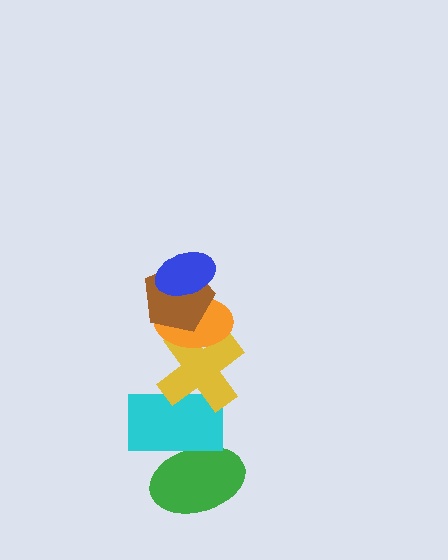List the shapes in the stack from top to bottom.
From top to bottom: the blue ellipse, the brown pentagon, the orange ellipse, the yellow cross, the cyan rectangle, the green ellipse.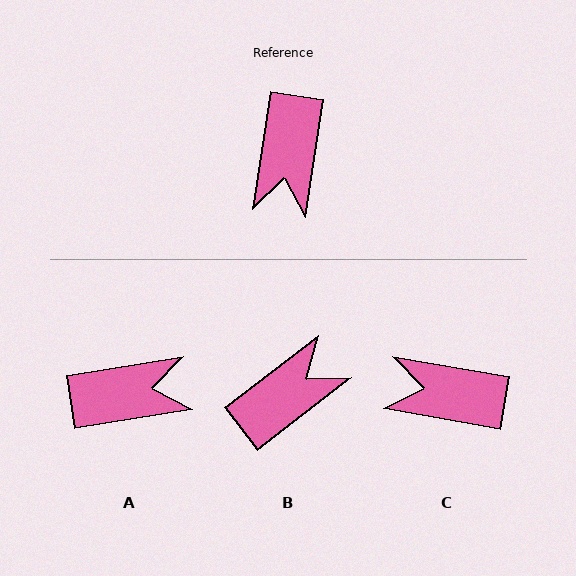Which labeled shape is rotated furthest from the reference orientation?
B, about 136 degrees away.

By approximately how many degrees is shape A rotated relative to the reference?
Approximately 108 degrees counter-clockwise.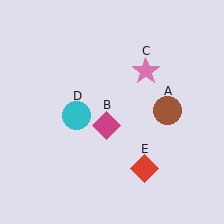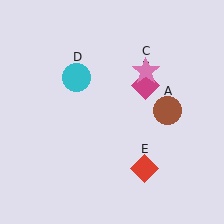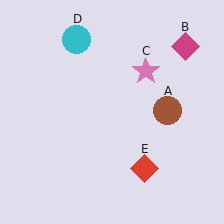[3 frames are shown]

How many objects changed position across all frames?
2 objects changed position: magenta diamond (object B), cyan circle (object D).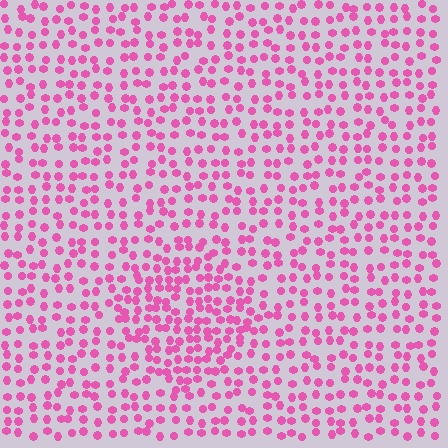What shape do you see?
I see a diamond.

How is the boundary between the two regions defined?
The boundary is defined by a change in element density (approximately 1.6x ratio). All elements are the same color, size, and shape.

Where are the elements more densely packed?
The elements are more densely packed inside the diamond boundary.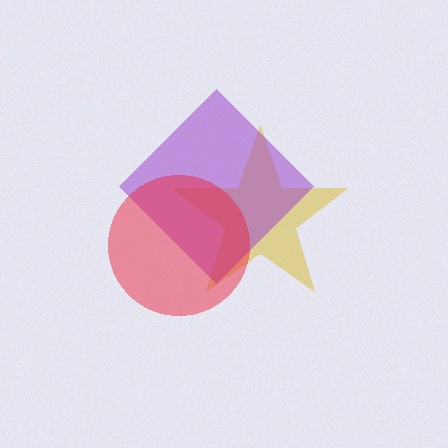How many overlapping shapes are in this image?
There are 3 overlapping shapes in the image.